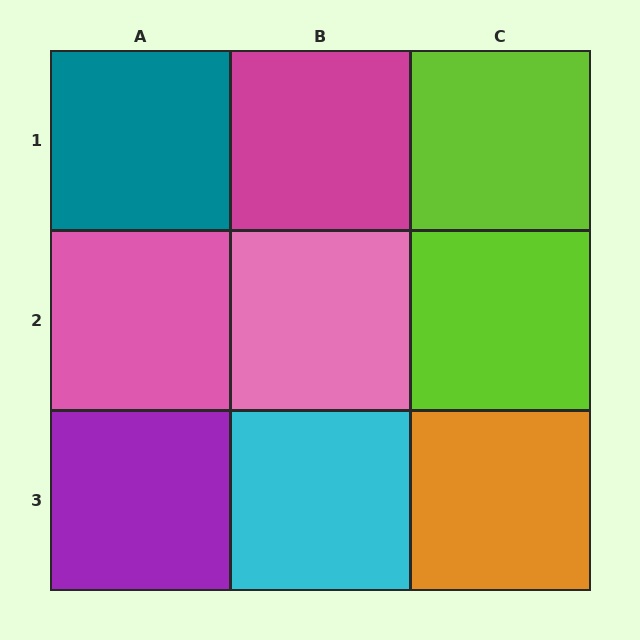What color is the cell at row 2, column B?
Pink.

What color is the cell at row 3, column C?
Orange.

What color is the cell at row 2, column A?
Pink.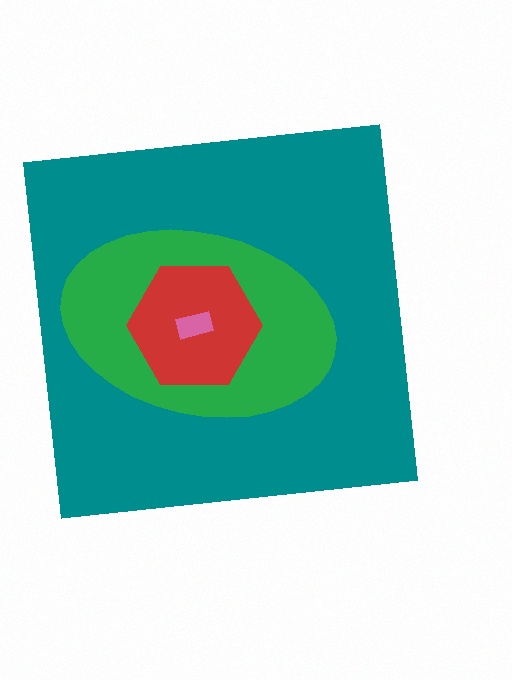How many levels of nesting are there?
4.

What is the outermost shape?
The teal square.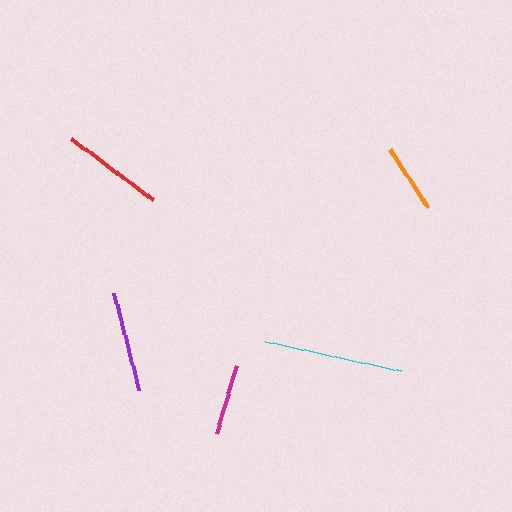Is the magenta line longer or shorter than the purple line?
The purple line is longer than the magenta line.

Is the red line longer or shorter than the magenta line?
The red line is longer than the magenta line.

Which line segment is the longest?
The cyan line is the longest at approximately 140 pixels.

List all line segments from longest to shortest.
From longest to shortest: cyan, red, purple, magenta, orange.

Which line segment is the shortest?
The orange line is the shortest at approximately 71 pixels.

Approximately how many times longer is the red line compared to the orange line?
The red line is approximately 1.4 times the length of the orange line.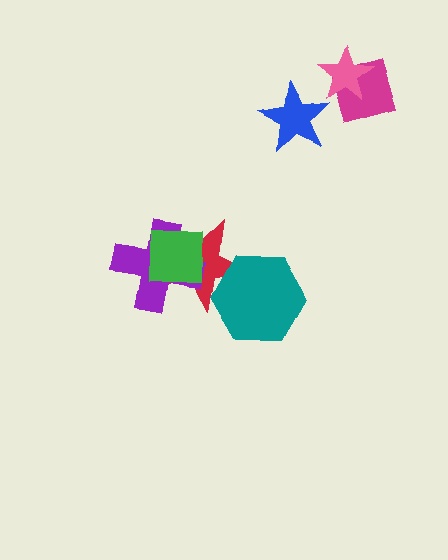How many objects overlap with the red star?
3 objects overlap with the red star.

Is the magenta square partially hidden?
Yes, it is partially covered by another shape.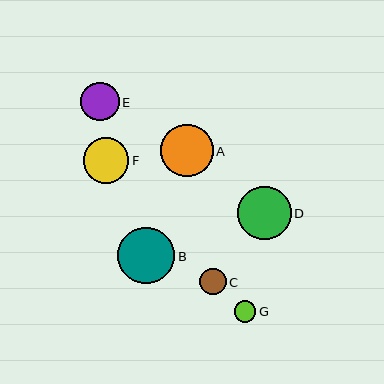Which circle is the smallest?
Circle G is the smallest with a size of approximately 22 pixels.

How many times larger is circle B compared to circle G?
Circle B is approximately 2.6 times the size of circle G.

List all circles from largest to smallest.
From largest to smallest: B, D, A, F, E, C, G.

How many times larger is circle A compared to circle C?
Circle A is approximately 2.0 times the size of circle C.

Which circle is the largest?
Circle B is the largest with a size of approximately 57 pixels.